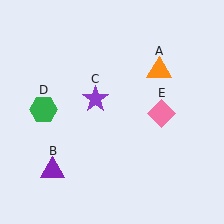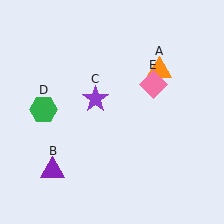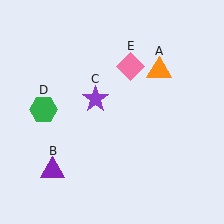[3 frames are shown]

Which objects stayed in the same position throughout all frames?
Orange triangle (object A) and purple triangle (object B) and purple star (object C) and green hexagon (object D) remained stationary.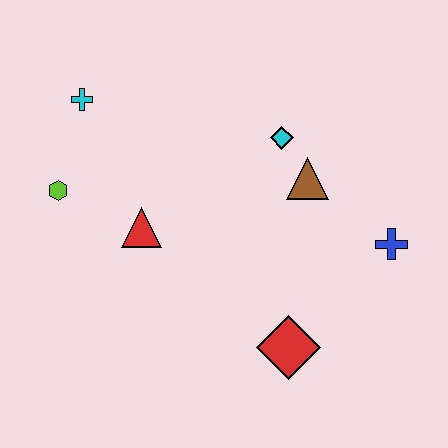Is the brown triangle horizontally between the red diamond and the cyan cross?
No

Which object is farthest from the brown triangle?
The lime hexagon is farthest from the brown triangle.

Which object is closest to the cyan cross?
The lime hexagon is closest to the cyan cross.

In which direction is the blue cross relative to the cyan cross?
The blue cross is to the right of the cyan cross.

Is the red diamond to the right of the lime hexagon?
Yes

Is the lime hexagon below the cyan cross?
Yes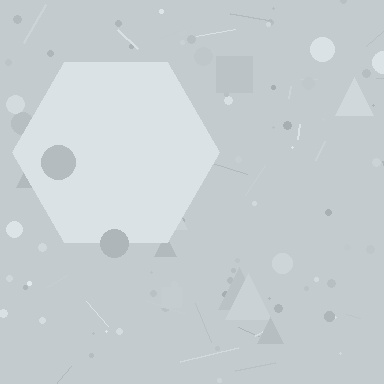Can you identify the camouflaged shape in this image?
The camouflaged shape is a hexagon.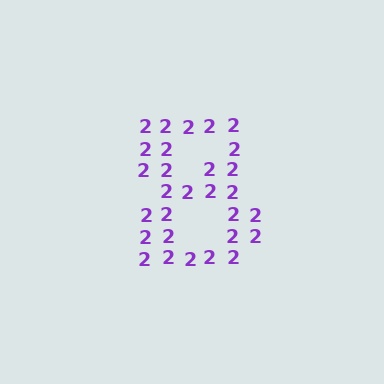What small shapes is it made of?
It is made of small digit 2's.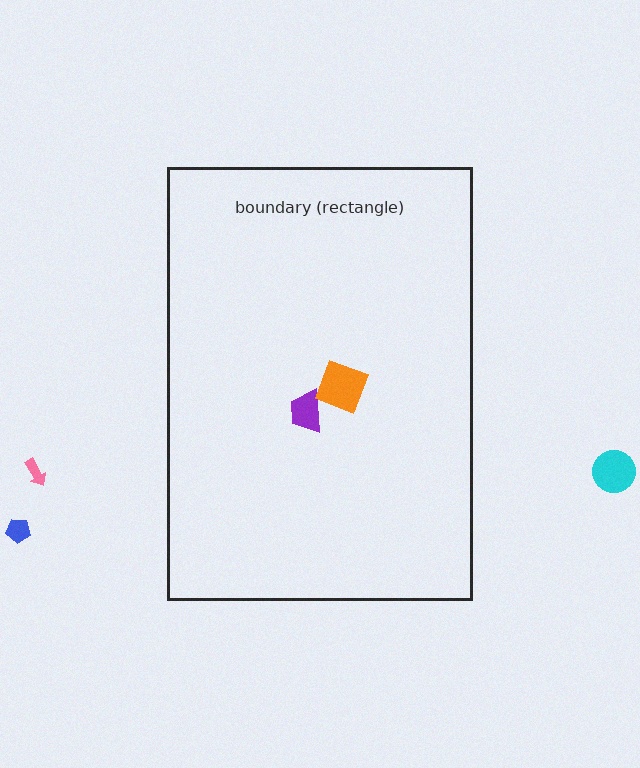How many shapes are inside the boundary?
2 inside, 3 outside.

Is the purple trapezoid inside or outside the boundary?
Inside.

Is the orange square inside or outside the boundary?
Inside.